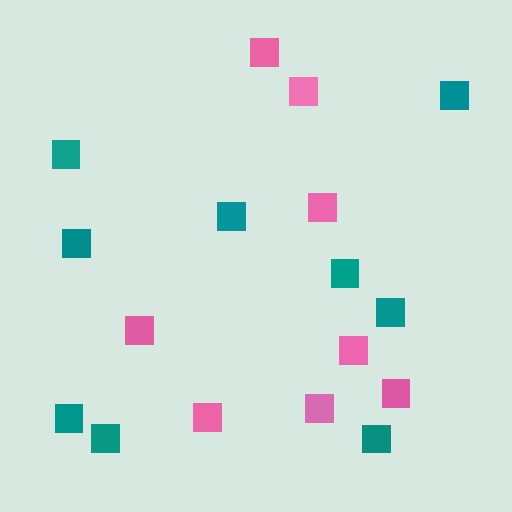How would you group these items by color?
There are 2 groups: one group of pink squares (8) and one group of teal squares (9).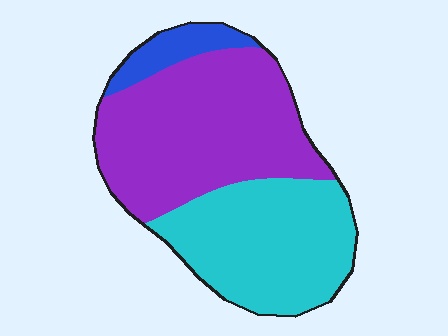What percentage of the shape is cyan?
Cyan takes up between a quarter and a half of the shape.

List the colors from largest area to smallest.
From largest to smallest: purple, cyan, blue.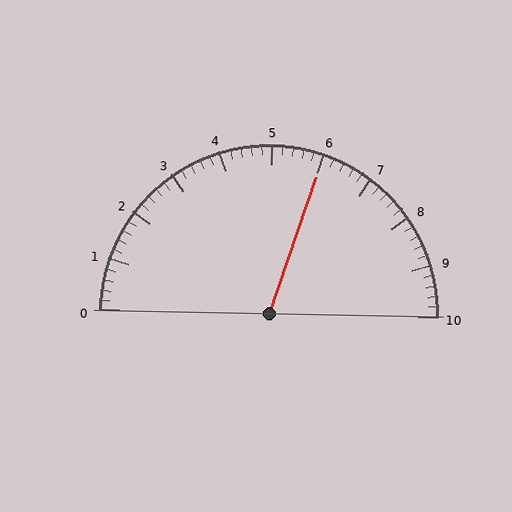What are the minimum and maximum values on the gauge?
The gauge ranges from 0 to 10.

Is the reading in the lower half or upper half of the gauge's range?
The reading is in the upper half of the range (0 to 10).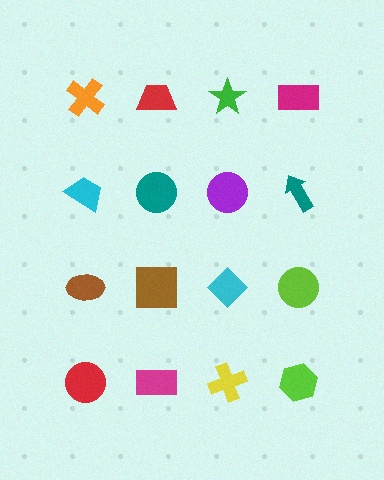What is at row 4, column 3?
A yellow cross.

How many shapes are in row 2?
4 shapes.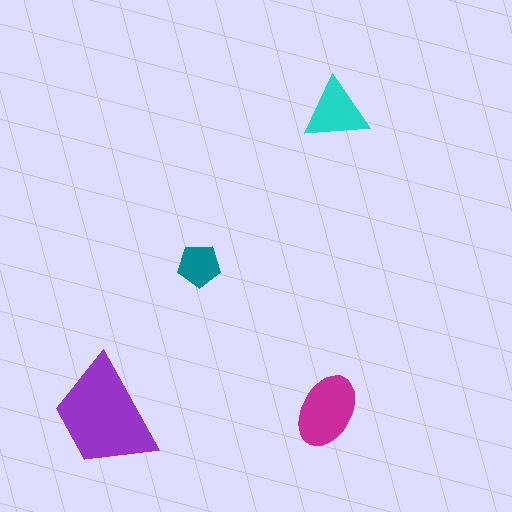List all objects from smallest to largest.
The teal pentagon, the cyan triangle, the magenta ellipse, the purple trapezoid.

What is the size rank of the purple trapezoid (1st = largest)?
1st.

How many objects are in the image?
There are 4 objects in the image.